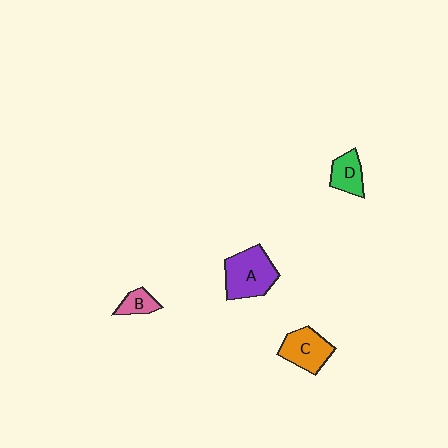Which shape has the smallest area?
Shape B (pink).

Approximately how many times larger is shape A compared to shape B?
Approximately 2.6 times.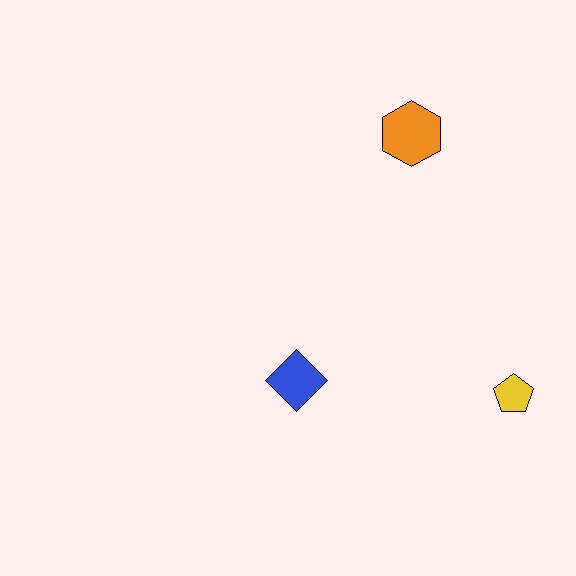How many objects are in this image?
There are 3 objects.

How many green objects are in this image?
There are no green objects.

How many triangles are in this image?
There are no triangles.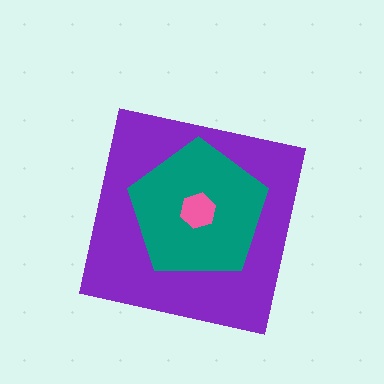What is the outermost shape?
The purple square.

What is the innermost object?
The pink hexagon.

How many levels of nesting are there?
3.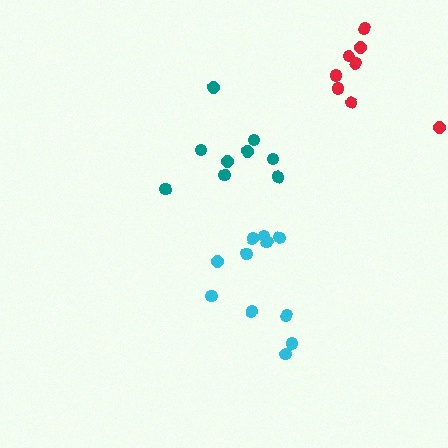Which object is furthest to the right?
The red cluster is rightmost.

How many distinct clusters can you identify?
There are 3 distinct clusters.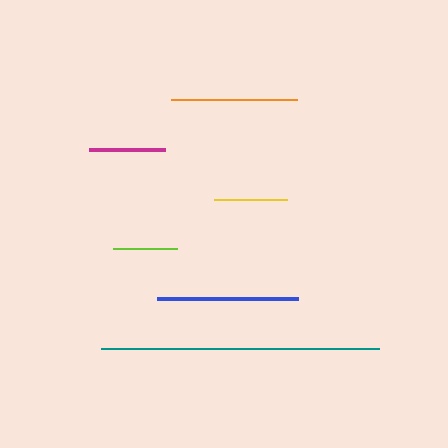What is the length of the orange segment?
The orange segment is approximately 126 pixels long.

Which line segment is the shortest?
The lime line is the shortest at approximately 63 pixels.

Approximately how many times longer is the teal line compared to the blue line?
The teal line is approximately 2.0 times the length of the blue line.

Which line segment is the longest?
The teal line is the longest at approximately 277 pixels.